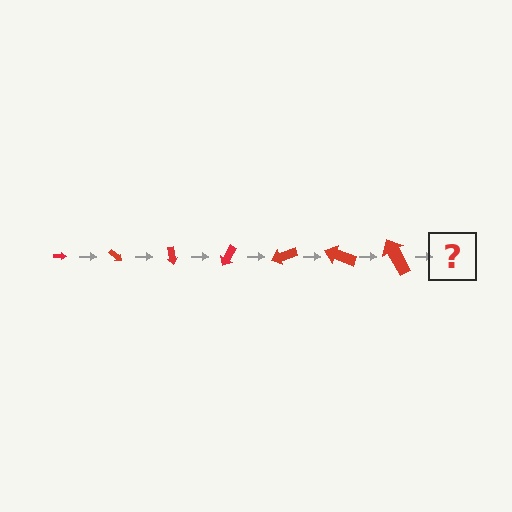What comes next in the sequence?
The next element should be an arrow, larger than the previous one and rotated 280 degrees from the start.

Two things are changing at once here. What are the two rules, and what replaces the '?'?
The two rules are that the arrow grows larger each step and it rotates 40 degrees each step. The '?' should be an arrow, larger than the previous one and rotated 280 degrees from the start.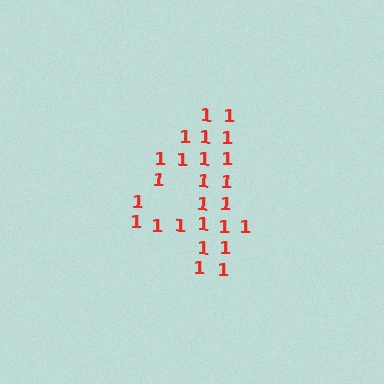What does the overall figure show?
The overall figure shows the digit 4.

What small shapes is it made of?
It is made of small digit 1's.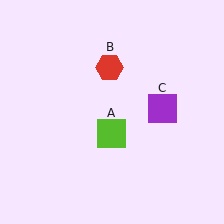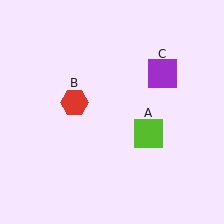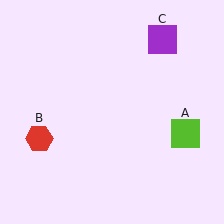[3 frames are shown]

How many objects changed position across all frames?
3 objects changed position: lime square (object A), red hexagon (object B), purple square (object C).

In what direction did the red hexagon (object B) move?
The red hexagon (object B) moved down and to the left.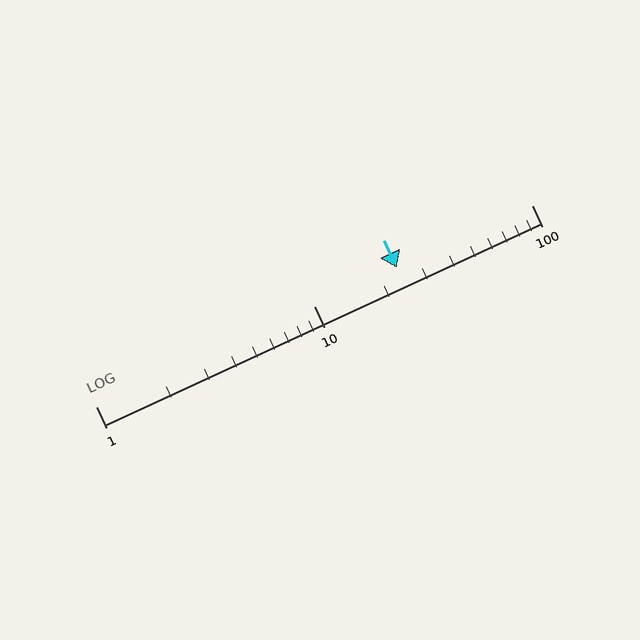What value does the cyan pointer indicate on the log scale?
The pointer indicates approximately 24.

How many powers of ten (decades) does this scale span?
The scale spans 2 decades, from 1 to 100.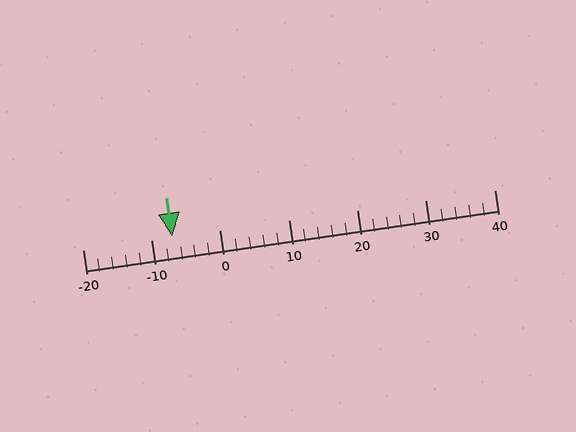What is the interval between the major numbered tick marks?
The major tick marks are spaced 10 units apart.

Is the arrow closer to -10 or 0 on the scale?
The arrow is closer to -10.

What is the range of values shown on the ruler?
The ruler shows values from -20 to 40.